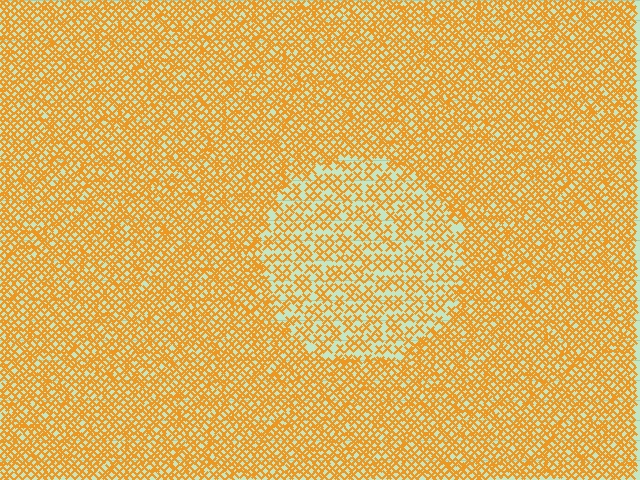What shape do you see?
I see a circle.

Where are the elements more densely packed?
The elements are more densely packed outside the circle boundary.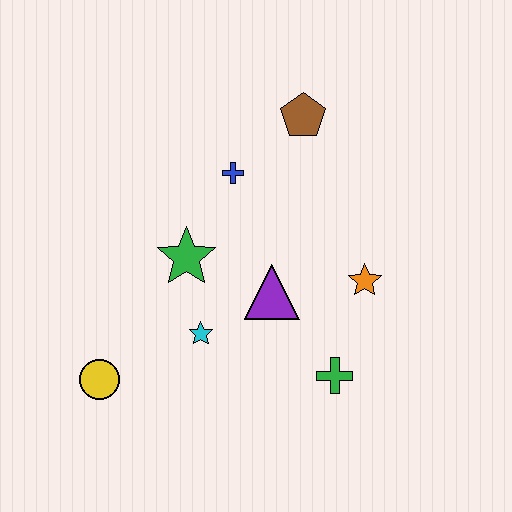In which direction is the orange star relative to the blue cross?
The orange star is to the right of the blue cross.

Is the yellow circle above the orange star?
No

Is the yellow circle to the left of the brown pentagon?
Yes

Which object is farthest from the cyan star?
The brown pentagon is farthest from the cyan star.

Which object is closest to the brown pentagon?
The blue cross is closest to the brown pentagon.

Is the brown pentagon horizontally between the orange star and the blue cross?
Yes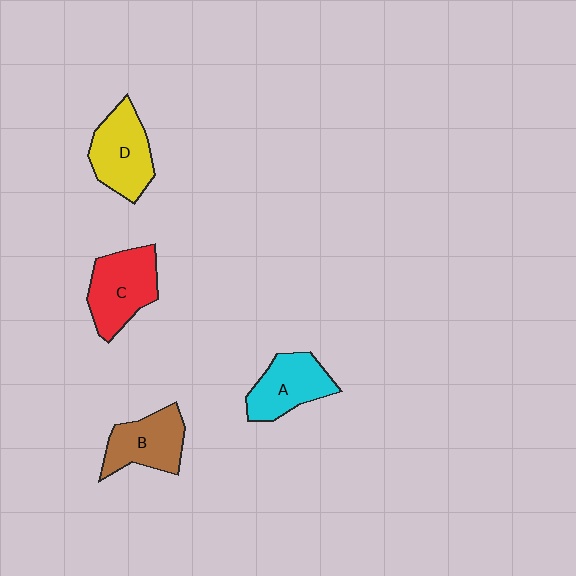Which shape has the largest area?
Shape C (red).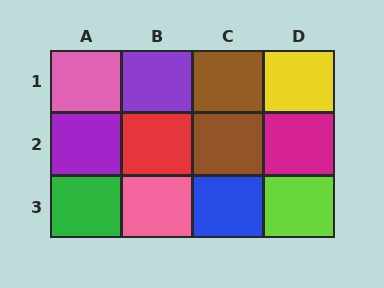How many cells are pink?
2 cells are pink.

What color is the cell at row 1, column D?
Yellow.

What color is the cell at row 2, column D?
Magenta.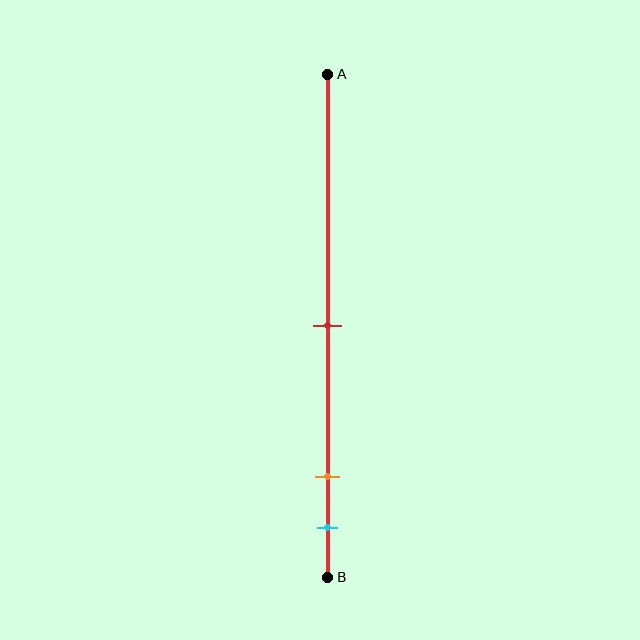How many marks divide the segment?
There are 3 marks dividing the segment.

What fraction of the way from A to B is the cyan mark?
The cyan mark is approximately 90% (0.9) of the way from A to B.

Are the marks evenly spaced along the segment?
No, the marks are not evenly spaced.